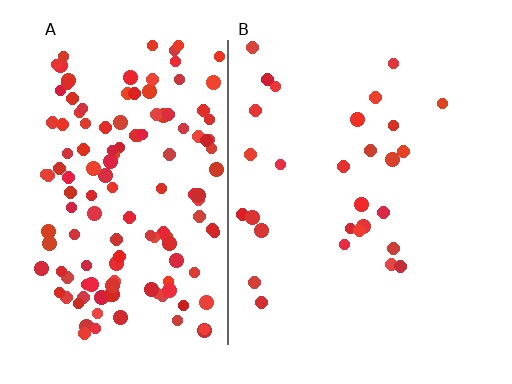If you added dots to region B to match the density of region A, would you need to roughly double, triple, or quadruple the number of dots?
Approximately quadruple.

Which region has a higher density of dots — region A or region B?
A (the left).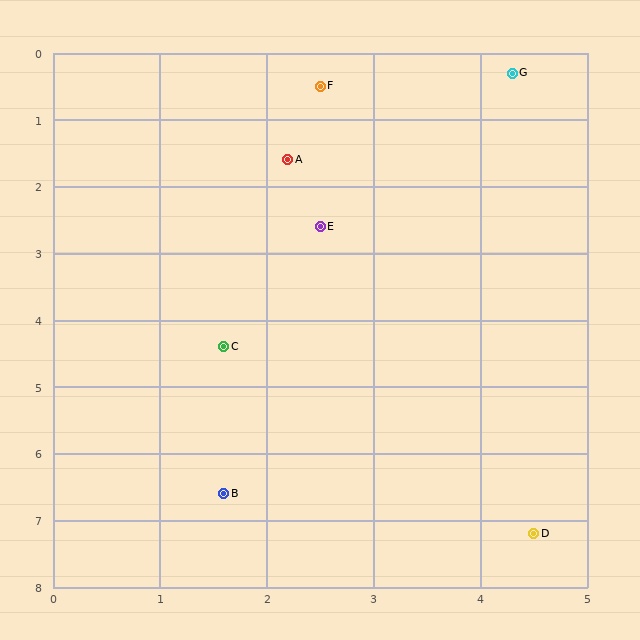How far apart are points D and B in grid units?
Points D and B are about 3.0 grid units apart.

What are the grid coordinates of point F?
Point F is at approximately (2.5, 0.5).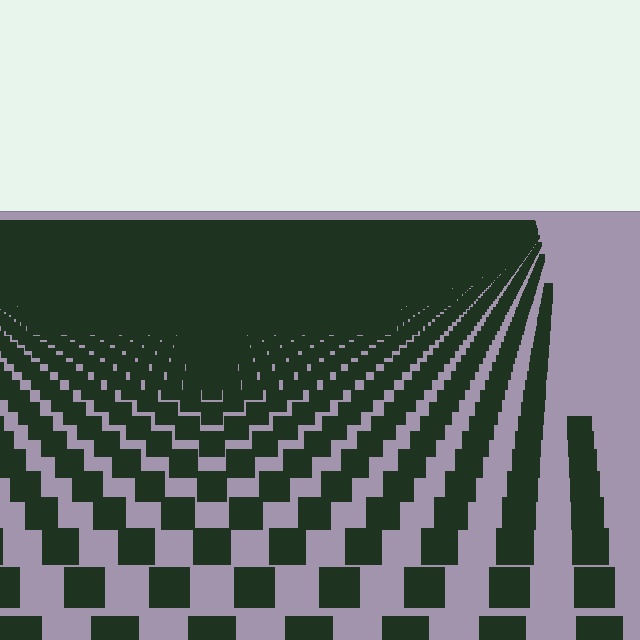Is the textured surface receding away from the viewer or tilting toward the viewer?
The surface is receding away from the viewer. Texture elements get smaller and denser toward the top.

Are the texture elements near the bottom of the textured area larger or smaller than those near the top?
Larger. Near the bottom, elements are closer to the viewer and appear at a bigger on-screen size.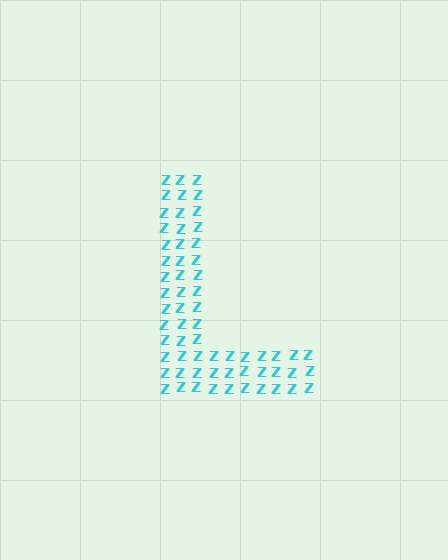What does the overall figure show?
The overall figure shows the letter L.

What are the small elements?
The small elements are letter Z's.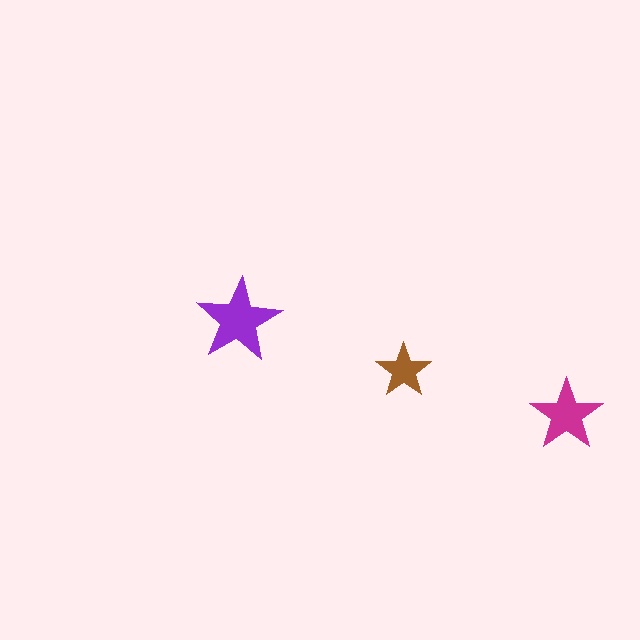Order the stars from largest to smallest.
the purple one, the magenta one, the brown one.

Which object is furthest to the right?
The magenta star is rightmost.